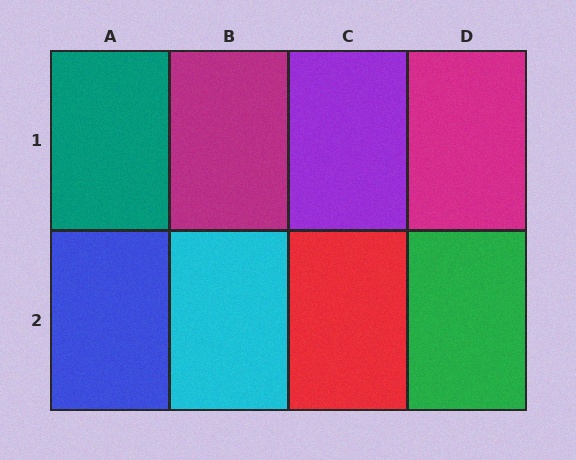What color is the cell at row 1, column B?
Magenta.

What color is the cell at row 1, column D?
Magenta.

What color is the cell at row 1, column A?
Teal.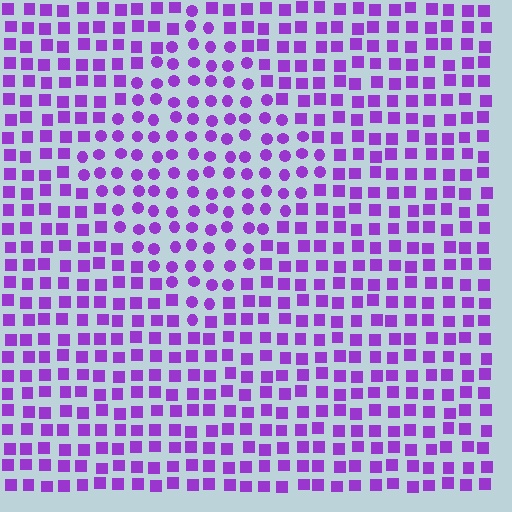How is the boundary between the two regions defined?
The boundary is defined by a change in element shape: circles inside vs. squares outside. All elements share the same color and spacing.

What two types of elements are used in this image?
The image uses circles inside the diamond region and squares outside it.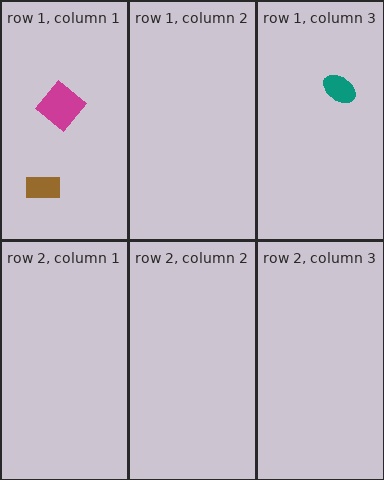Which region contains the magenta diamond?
The row 1, column 1 region.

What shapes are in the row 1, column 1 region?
The magenta diamond, the brown rectangle.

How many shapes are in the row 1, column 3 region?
1.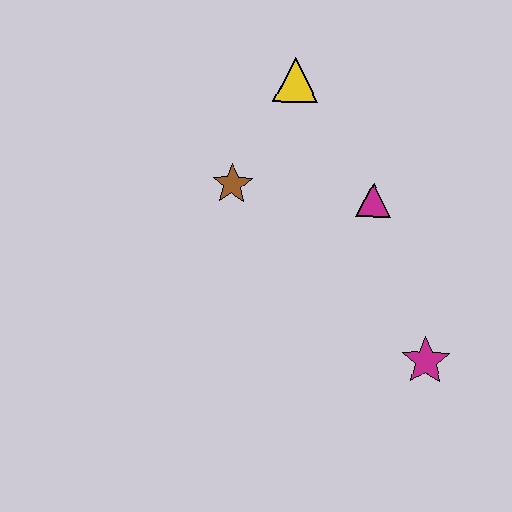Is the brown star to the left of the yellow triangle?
Yes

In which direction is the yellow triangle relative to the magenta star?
The yellow triangle is above the magenta star.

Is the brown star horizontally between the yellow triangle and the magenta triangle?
No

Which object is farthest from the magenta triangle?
The magenta star is farthest from the magenta triangle.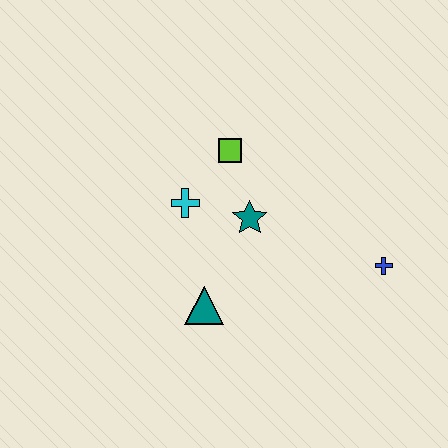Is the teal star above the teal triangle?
Yes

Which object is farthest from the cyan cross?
The blue cross is farthest from the cyan cross.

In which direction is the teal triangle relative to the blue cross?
The teal triangle is to the left of the blue cross.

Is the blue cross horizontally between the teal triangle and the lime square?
No